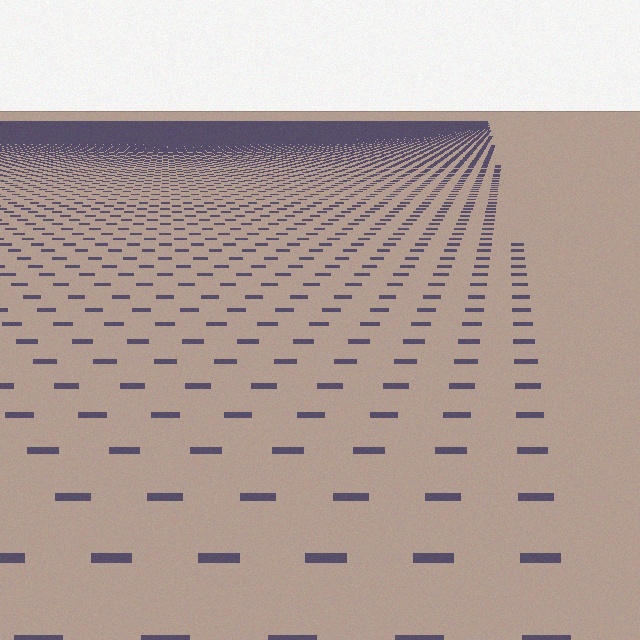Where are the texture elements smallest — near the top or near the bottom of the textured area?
Near the top.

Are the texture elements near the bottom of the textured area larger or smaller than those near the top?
Larger. Near the bottom, elements are closer to the viewer and appear at a bigger on-screen size.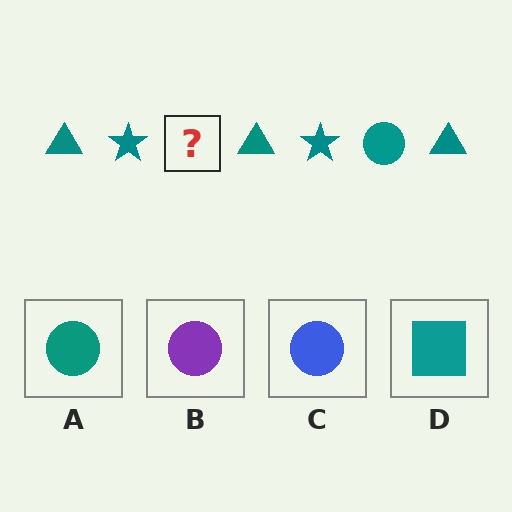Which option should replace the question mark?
Option A.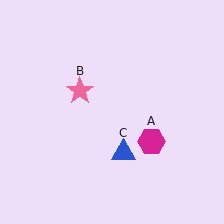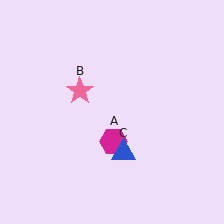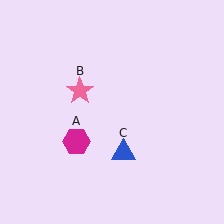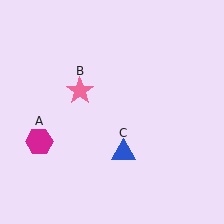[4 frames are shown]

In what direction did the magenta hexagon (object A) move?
The magenta hexagon (object A) moved left.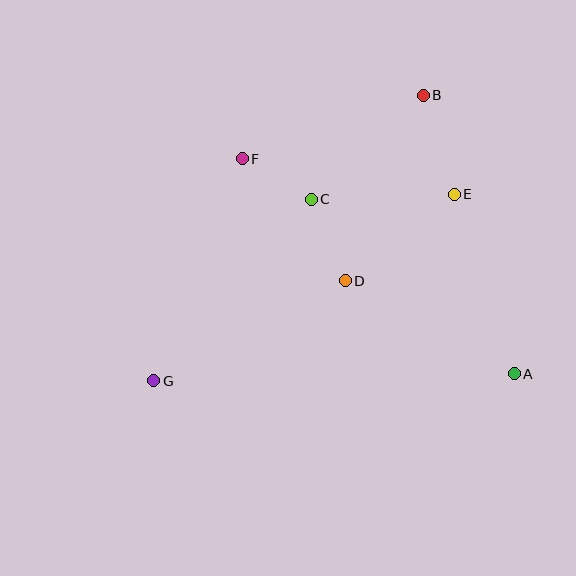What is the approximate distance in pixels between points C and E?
The distance between C and E is approximately 143 pixels.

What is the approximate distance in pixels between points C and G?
The distance between C and G is approximately 240 pixels.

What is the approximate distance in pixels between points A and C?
The distance between A and C is approximately 267 pixels.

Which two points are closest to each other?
Points C and F are closest to each other.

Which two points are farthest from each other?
Points B and G are farthest from each other.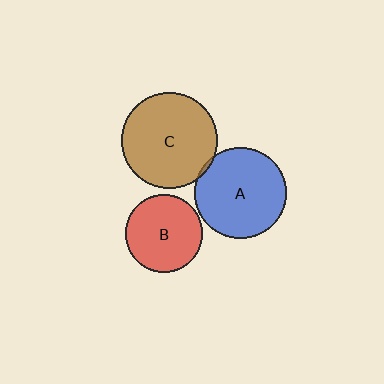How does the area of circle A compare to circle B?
Approximately 1.4 times.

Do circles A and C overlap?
Yes.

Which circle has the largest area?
Circle C (brown).